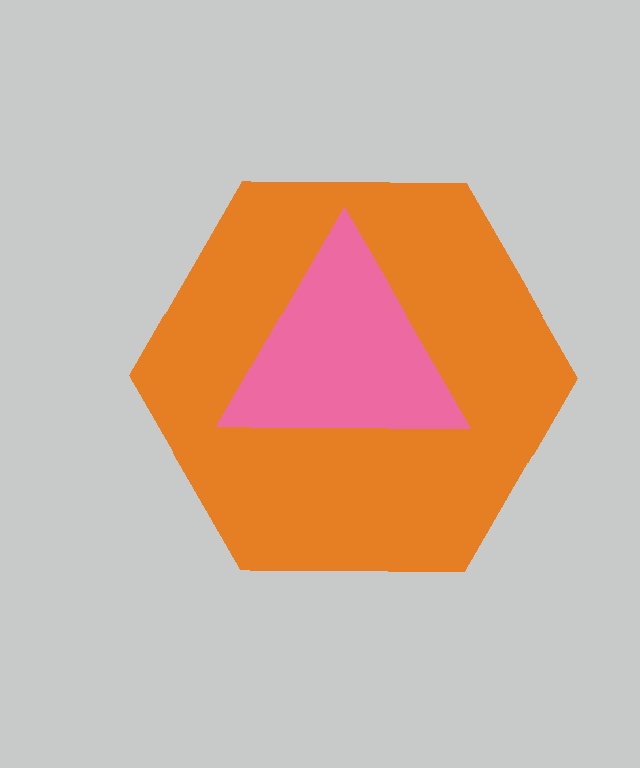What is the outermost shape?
The orange hexagon.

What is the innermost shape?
The pink triangle.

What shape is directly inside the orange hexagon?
The pink triangle.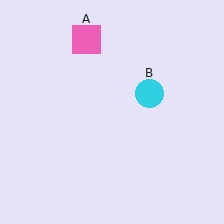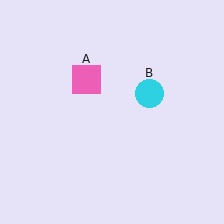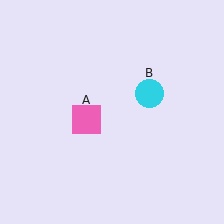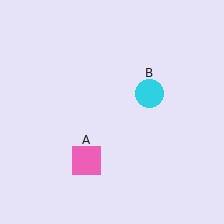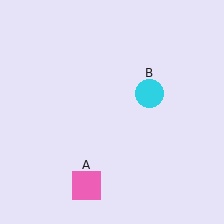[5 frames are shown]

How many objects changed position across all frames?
1 object changed position: pink square (object A).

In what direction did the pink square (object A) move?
The pink square (object A) moved down.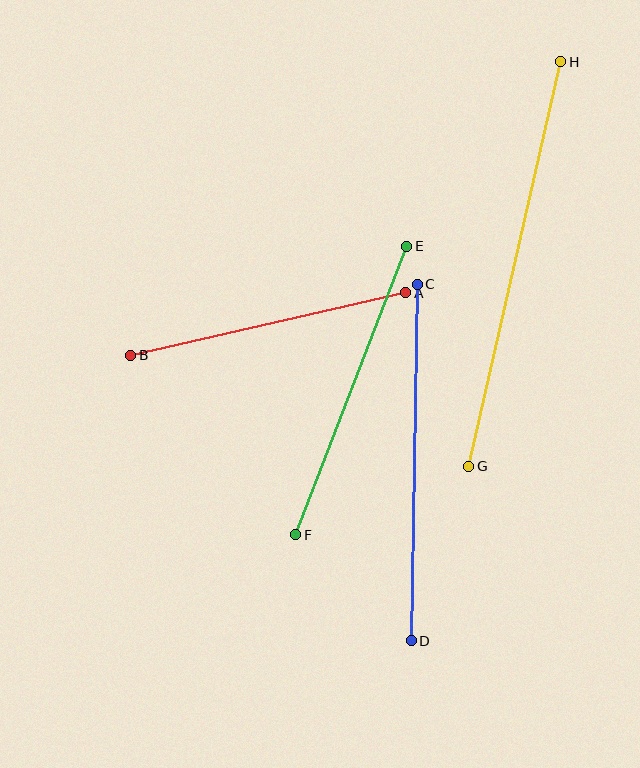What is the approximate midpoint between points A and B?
The midpoint is at approximately (268, 324) pixels.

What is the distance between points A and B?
The distance is approximately 282 pixels.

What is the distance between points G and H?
The distance is approximately 415 pixels.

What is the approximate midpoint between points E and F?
The midpoint is at approximately (351, 391) pixels.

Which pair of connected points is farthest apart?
Points G and H are farthest apart.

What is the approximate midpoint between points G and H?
The midpoint is at approximately (515, 264) pixels.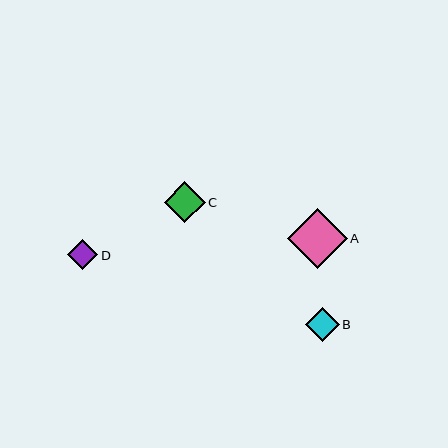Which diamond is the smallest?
Diamond D is the smallest with a size of approximately 30 pixels.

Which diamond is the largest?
Diamond A is the largest with a size of approximately 60 pixels.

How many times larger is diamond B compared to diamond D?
Diamond B is approximately 1.1 times the size of diamond D.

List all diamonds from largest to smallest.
From largest to smallest: A, C, B, D.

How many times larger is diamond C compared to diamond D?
Diamond C is approximately 1.4 times the size of diamond D.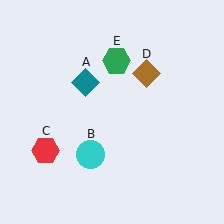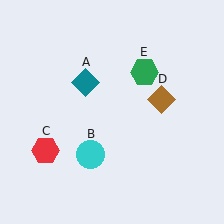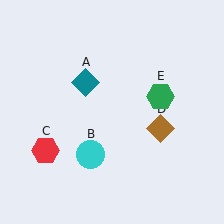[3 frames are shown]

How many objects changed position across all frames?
2 objects changed position: brown diamond (object D), green hexagon (object E).